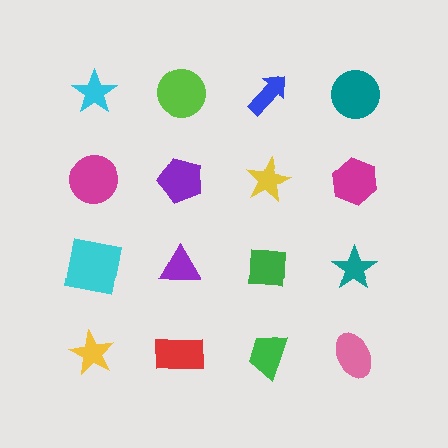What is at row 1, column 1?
A cyan star.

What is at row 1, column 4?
A teal circle.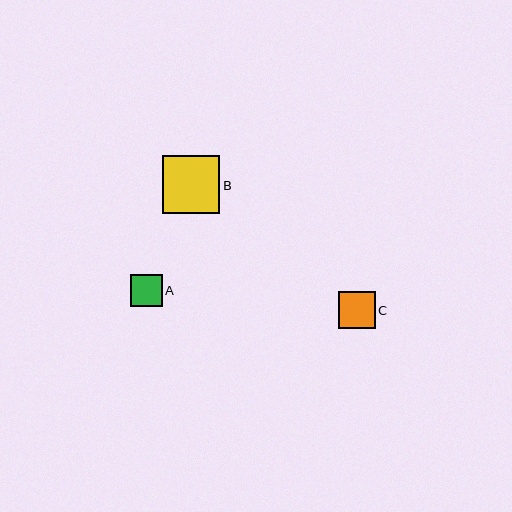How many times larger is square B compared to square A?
Square B is approximately 1.8 times the size of square A.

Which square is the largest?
Square B is the largest with a size of approximately 58 pixels.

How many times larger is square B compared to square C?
Square B is approximately 1.6 times the size of square C.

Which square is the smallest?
Square A is the smallest with a size of approximately 32 pixels.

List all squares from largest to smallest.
From largest to smallest: B, C, A.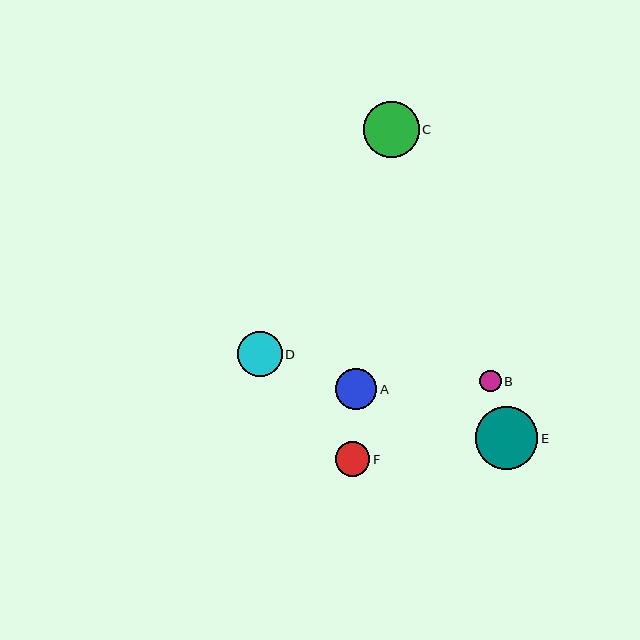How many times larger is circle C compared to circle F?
Circle C is approximately 1.6 times the size of circle F.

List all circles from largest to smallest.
From largest to smallest: E, C, D, A, F, B.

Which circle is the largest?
Circle E is the largest with a size of approximately 63 pixels.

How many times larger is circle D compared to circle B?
Circle D is approximately 2.1 times the size of circle B.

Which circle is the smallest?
Circle B is the smallest with a size of approximately 22 pixels.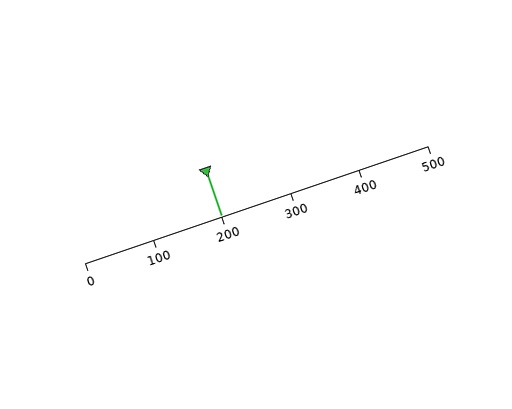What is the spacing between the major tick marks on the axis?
The major ticks are spaced 100 apart.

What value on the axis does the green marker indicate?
The marker indicates approximately 200.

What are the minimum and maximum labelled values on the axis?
The axis runs from 0 to 500.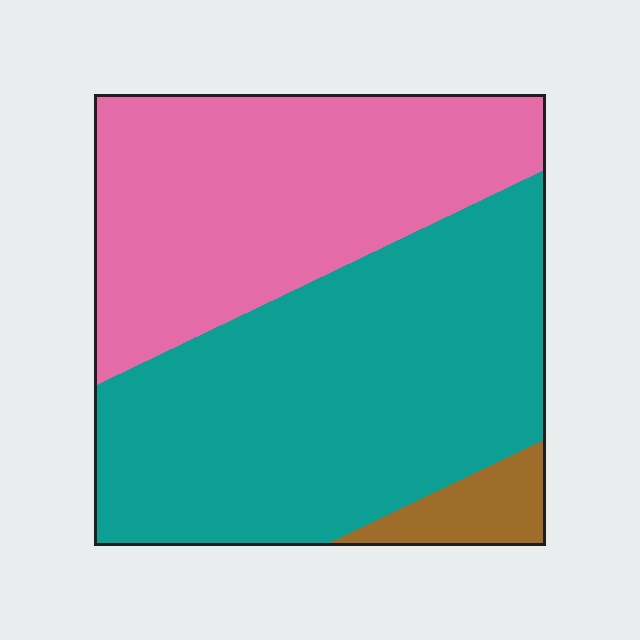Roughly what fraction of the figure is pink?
Pink covers 41% of the figure.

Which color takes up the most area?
Teal, at roughly 55%.